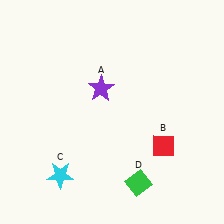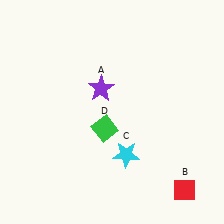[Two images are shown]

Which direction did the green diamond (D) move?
The green diamond (D) moved up.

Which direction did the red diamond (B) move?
The red diamond (B) moved down.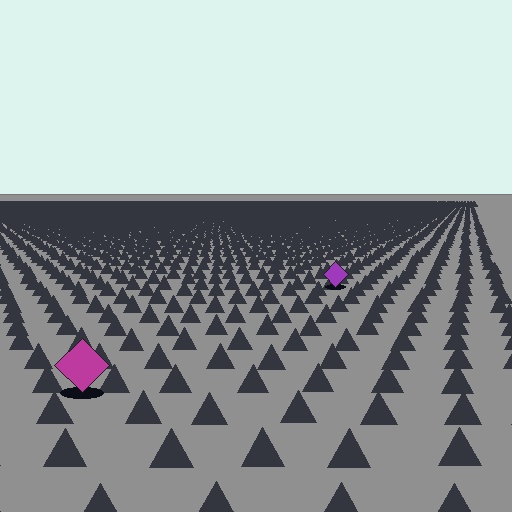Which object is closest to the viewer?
The magenta diamond is closest. The texture marks near it are larger and more spread out.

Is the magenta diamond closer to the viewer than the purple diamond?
Yes. The magenta diamond is closer — you can tell from the texture gradient: the ground texture is coarser near it.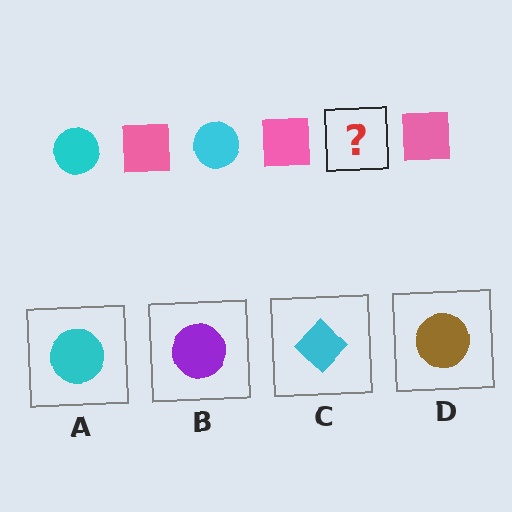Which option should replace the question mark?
Option A.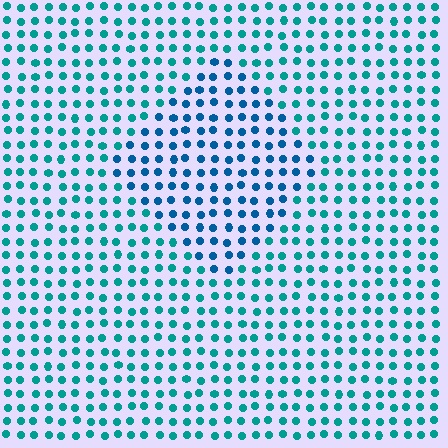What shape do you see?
I see a diamond.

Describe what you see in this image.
The image is filled with small teal elements in a uniform arrangement. A diamond-shaped region is visible where the elements are tinted to a slightly different hue, forming a subtle color boundary.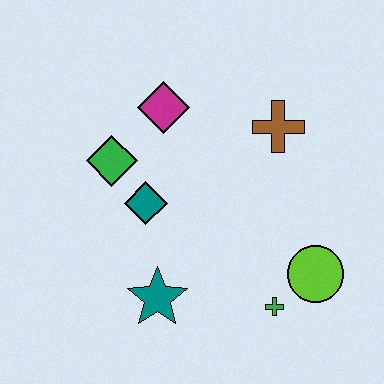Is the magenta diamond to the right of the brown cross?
No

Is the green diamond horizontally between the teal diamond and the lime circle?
No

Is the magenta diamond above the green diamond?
Yes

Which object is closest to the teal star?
The teal diamond is closest to the teal star.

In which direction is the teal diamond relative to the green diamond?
The teal diamond is below the green diamond.